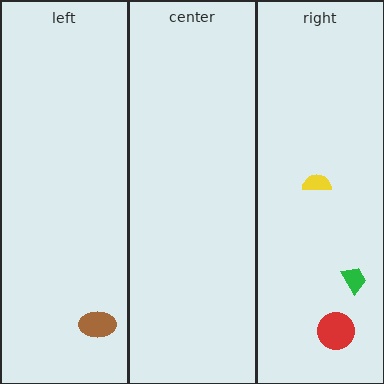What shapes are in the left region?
The brown ellipse.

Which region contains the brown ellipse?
The left region.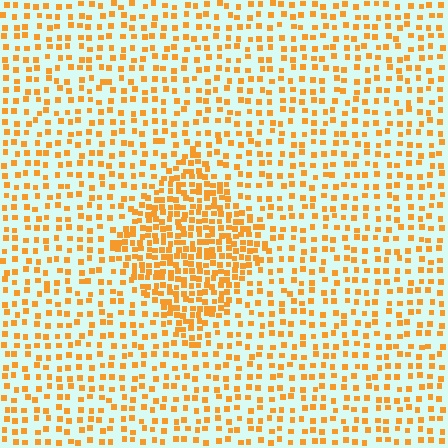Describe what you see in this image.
The image contains small orange elements arranged at two different densities. A diamond-shaped region is visible where the elements are more densely packed than the surrounding area.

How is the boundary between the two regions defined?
The boundary is defined by a change in element density (approximately 2.2x ratio). All elements are the same color, size, and shape.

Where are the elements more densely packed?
The elements are more densely packed inside the diamond boundary.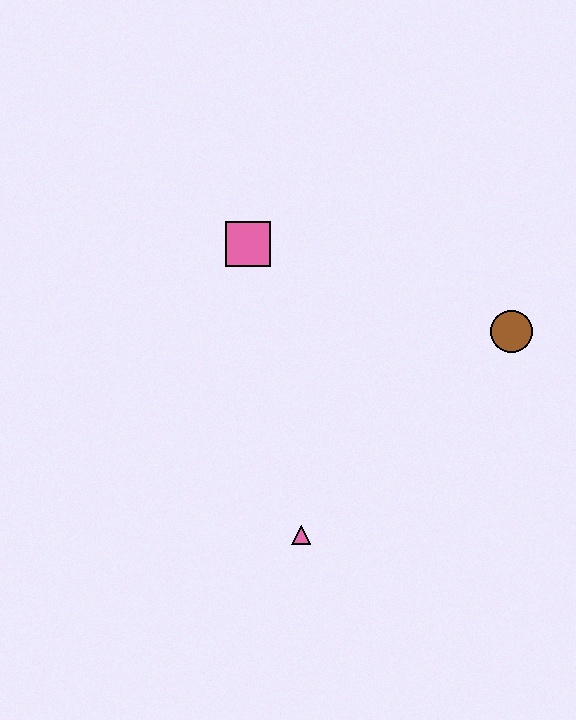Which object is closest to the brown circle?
The pink square is closest to the brown circle.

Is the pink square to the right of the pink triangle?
No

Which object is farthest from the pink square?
The pink triangle is farthest from the pink square.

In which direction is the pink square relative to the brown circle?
The pink square is to the left of the brown circle.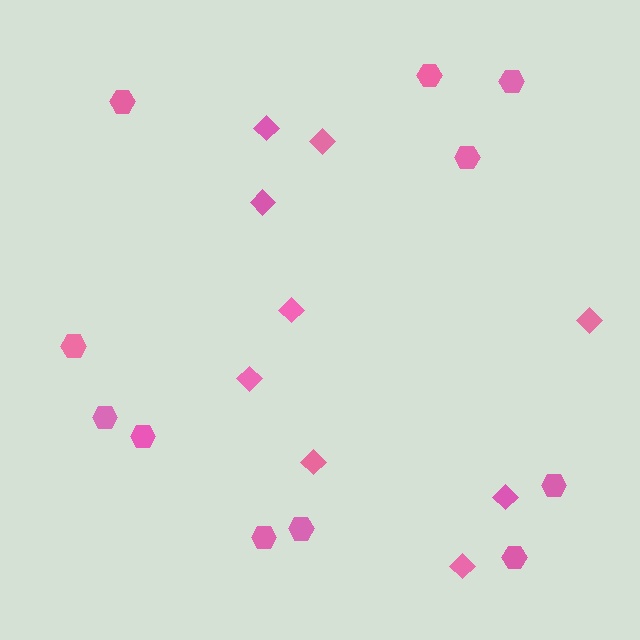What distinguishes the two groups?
There are 2 groups: one group of hexagons (11) and one group of diamonds (9).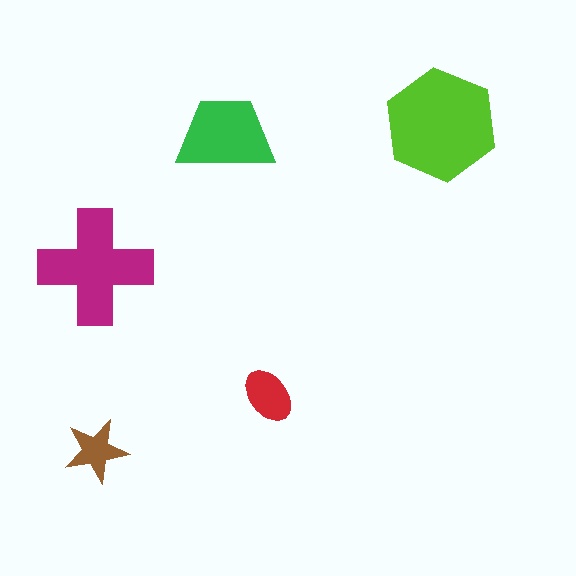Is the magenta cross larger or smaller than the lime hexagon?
Smaller.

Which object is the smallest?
The brown star.